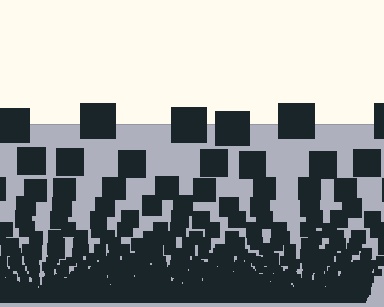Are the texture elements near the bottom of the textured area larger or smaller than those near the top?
Smaller. The gradient is inverted — elements near the bottom are smaller and denser.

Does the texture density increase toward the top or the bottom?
Density increases toward the bottom.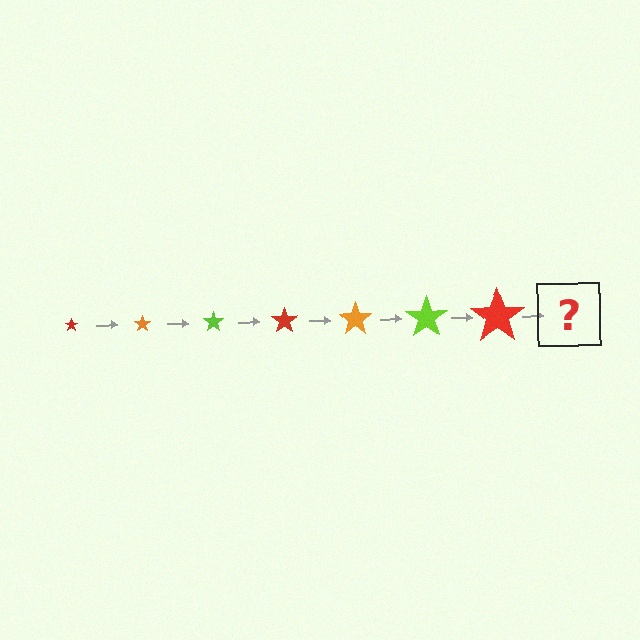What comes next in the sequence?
The next element should be an orange star, larger than the previous one.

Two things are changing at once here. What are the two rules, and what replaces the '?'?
The two rules are that the star grows larger each step and the color cycles through red, orange, and lime. The '?' should be an orange star, larger than the previous one.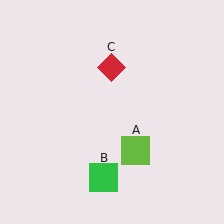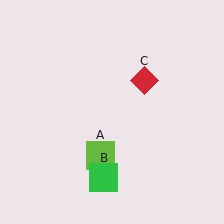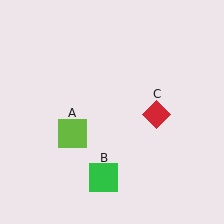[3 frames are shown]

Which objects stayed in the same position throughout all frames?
Green square (object B) remained stationary.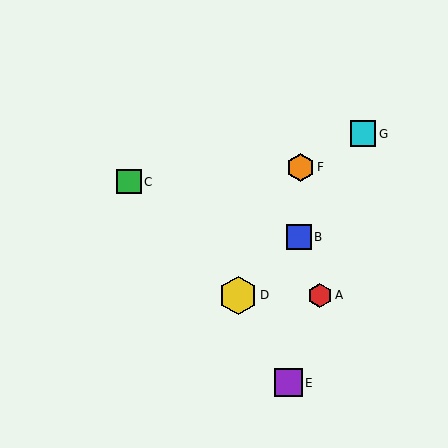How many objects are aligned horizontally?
2 objects (A, D) are aligned horizontally.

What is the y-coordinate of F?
Object F is at y≈167.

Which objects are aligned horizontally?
Objects A, D are aligned horizontally.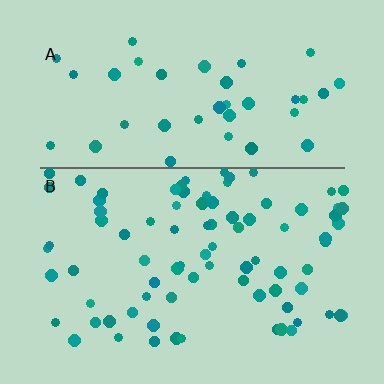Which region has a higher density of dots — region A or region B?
B (the bottom).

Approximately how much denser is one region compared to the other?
Approximately 2.0× — region B over region A.